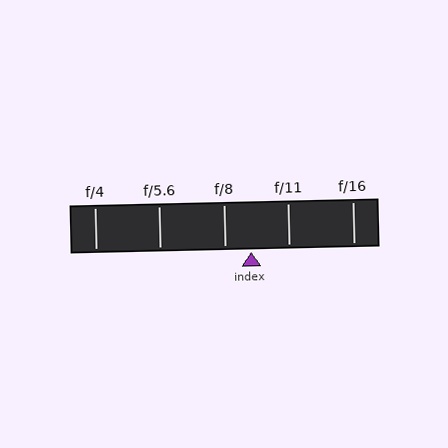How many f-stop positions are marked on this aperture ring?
There are 5 f-stop positions marked.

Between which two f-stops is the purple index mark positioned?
The index mark is between f/8 and f/11.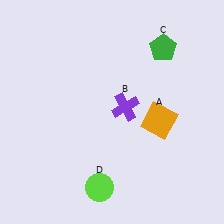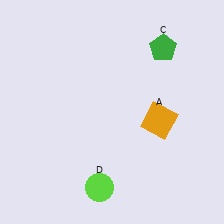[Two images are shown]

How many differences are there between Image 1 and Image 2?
There is 1 difference between the two images.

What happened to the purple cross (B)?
The purple cross (B) was removed in Image 2. It was in the top-right area of Image 1.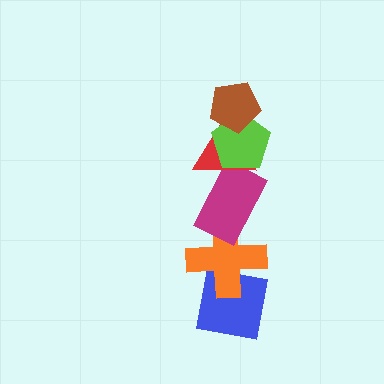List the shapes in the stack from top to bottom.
From top to bottom: the brown pentagon, the lime pentagon, the red triangle, the magenta rectangle, the orange cross, the blue square.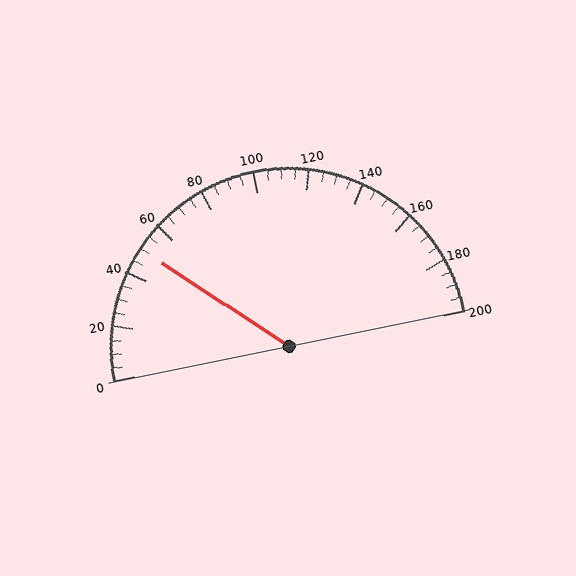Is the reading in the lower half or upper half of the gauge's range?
The reading is in the lower half of the range (0 to 200).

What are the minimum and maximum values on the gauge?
The gauge ranges from 0 to 200.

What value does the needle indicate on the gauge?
The needle indicates approximately 50.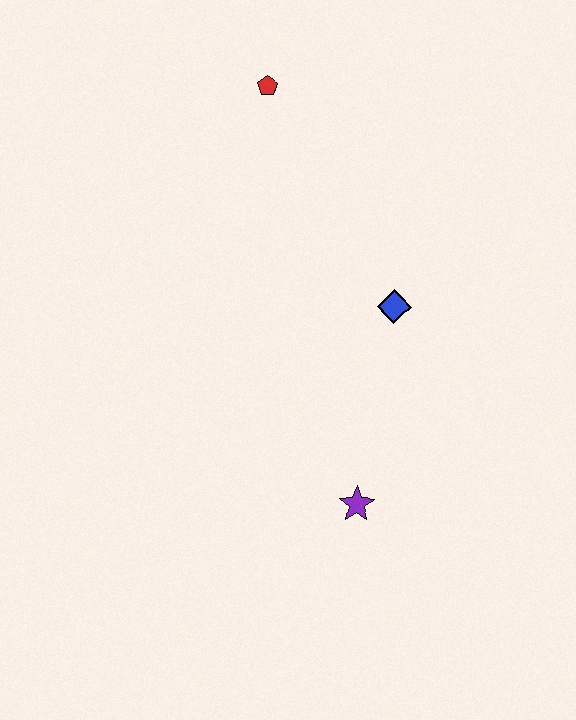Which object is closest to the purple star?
The blue diamond is closest to the purple star.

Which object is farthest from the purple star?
The red pentagon is farthest from the purple star.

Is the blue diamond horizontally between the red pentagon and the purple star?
No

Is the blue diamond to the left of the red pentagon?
No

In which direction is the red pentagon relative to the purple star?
The red pentagon is above the purple star.